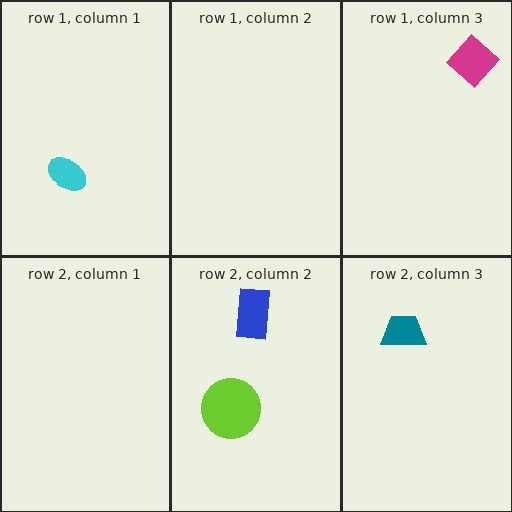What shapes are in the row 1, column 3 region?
The magenta diamond.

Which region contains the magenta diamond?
The row 1, column 3 region.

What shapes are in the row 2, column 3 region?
The teal trapezoid.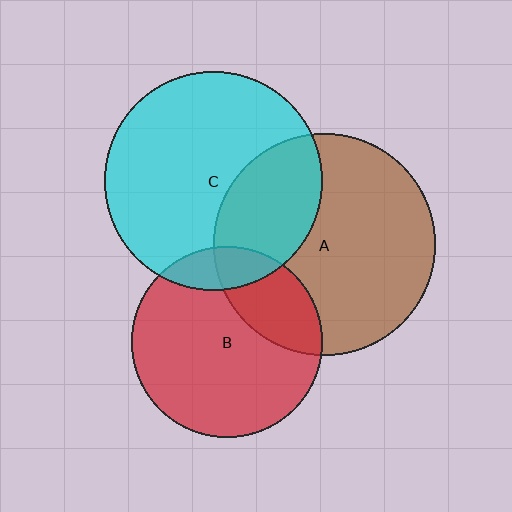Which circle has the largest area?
Circle A (brown).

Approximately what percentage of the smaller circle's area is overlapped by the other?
Approximately 30%.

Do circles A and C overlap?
Yes.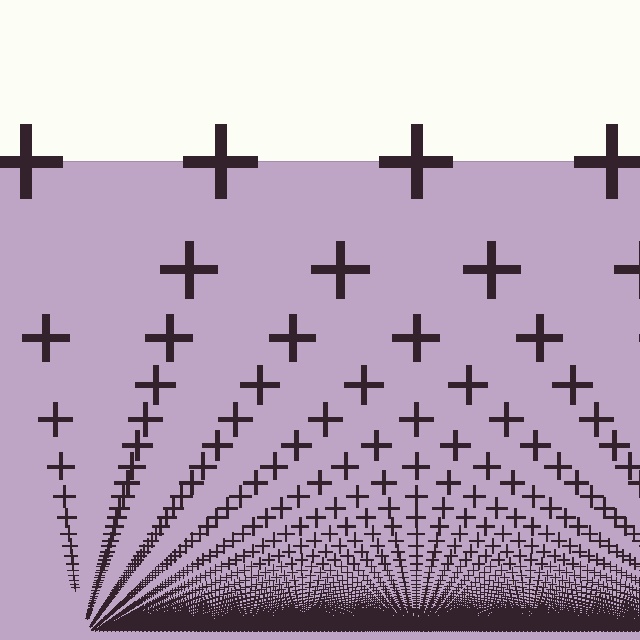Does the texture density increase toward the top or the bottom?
Density increases toward the bottom.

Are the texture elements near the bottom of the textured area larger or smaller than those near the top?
Smaller. The gradient is inverted — elements near the bottom are smaller and denser.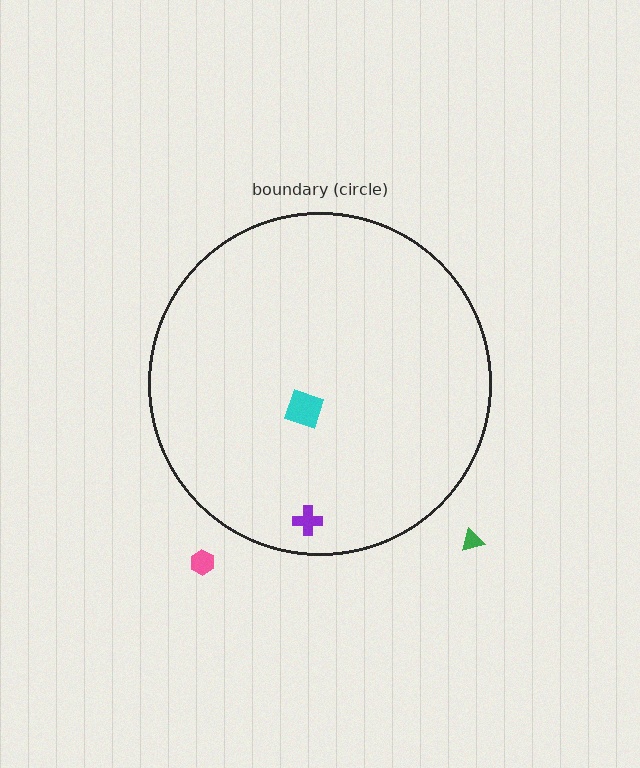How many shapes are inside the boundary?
2 inside, 2 outside.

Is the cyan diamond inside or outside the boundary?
Inside.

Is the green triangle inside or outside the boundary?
Outside.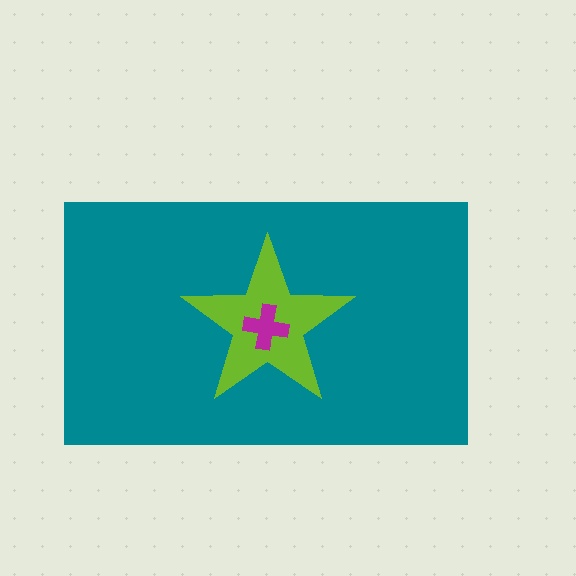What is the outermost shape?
The teal rectangle.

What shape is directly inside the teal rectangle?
The lime star.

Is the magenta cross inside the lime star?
Yes.